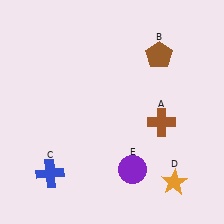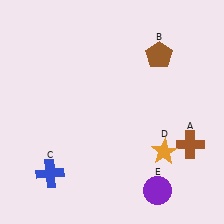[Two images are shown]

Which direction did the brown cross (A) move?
The brown cross (A) moved right.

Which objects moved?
The objects that moved are: the brown cross (A), the orange star (D), the purple circle (E).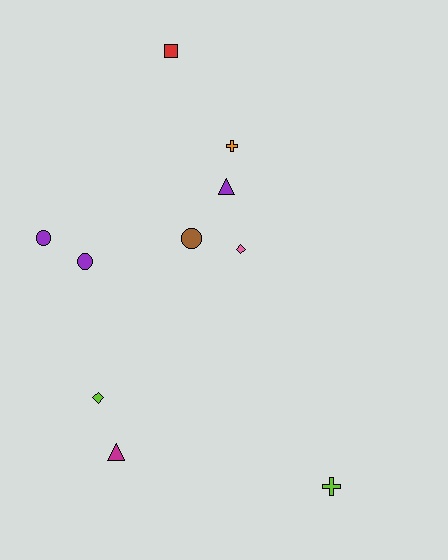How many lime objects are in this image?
There are 2 lime objects.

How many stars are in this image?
There are no stars.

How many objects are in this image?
There are 10 objects.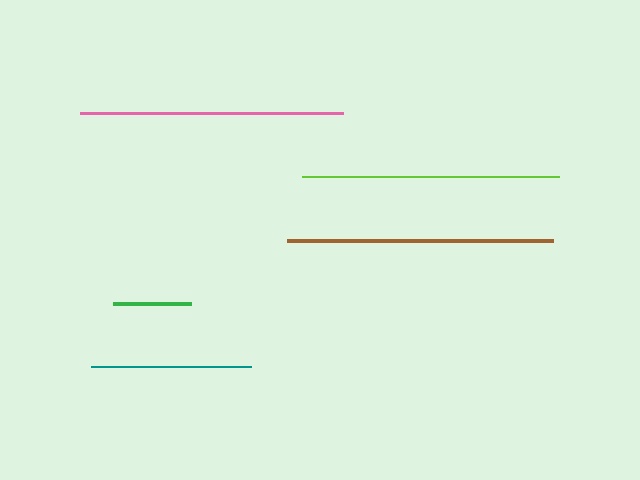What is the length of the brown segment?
The brown segment is approximately 266 pixels long.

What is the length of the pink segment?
The pink segment is approximately 263 pixels long.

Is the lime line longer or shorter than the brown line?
The brown line is longer than the lime line.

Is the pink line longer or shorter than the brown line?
The brown line is longer than the pink line.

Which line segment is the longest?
The brown line is the longest at approximately 266 pixels.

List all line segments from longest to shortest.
From longest to shortest: brown, pink, lime, teal, green.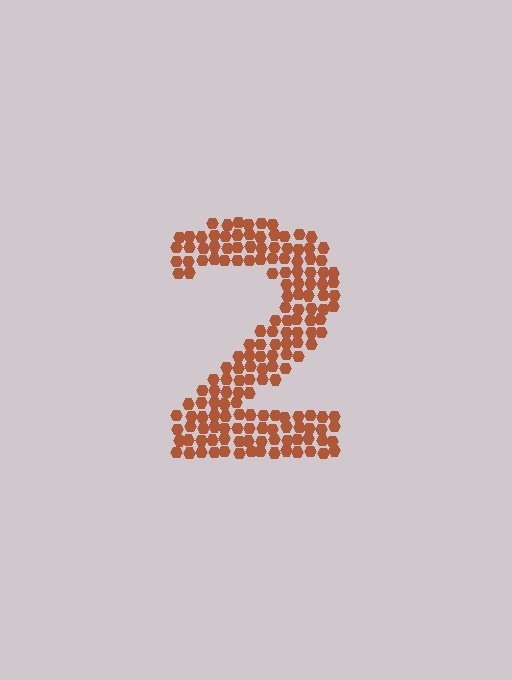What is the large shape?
The large shape is the digit 2.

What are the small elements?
The small elements are hexagons.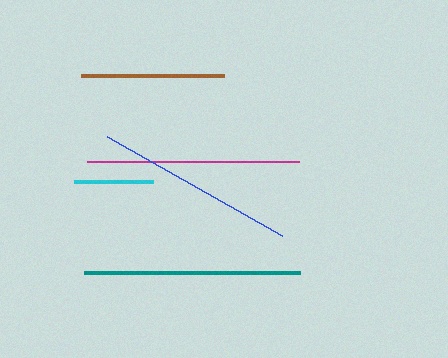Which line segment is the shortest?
The cyan line is the shortest at approximately 79 pixels.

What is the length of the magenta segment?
The magenta segment is approximately 212 pixels long.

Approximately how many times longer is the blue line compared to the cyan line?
The blue line is approximately 2.5 times the length of the cyan line.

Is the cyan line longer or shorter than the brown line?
The brown line is longer than the cyan line.